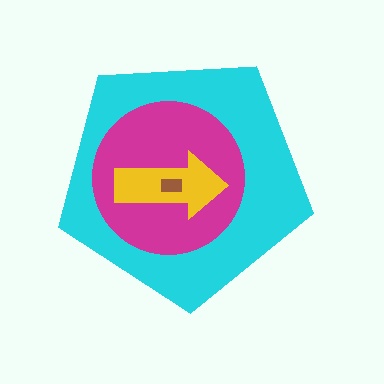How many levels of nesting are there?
4.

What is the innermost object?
The brown rectangle.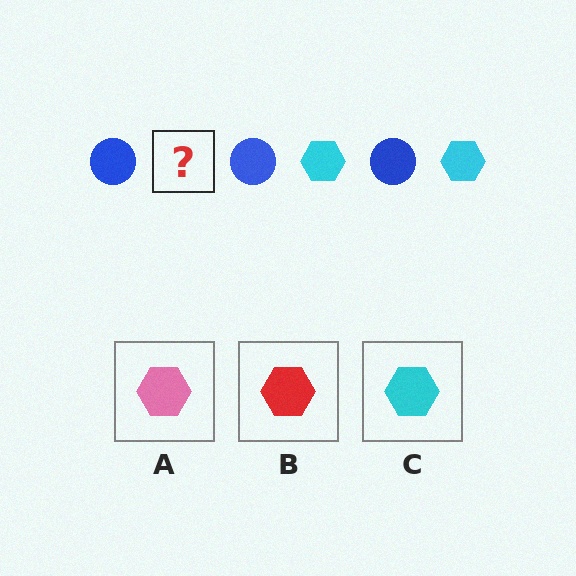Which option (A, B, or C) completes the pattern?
C.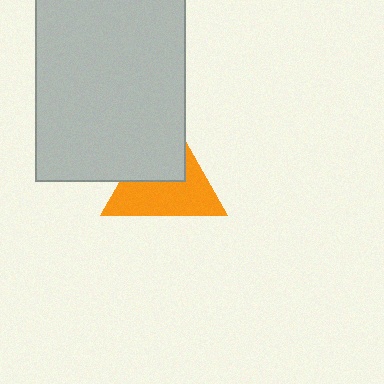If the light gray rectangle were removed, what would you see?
You would see the complete orange triangle.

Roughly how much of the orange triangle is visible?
About half of it is visible (roughly 58%).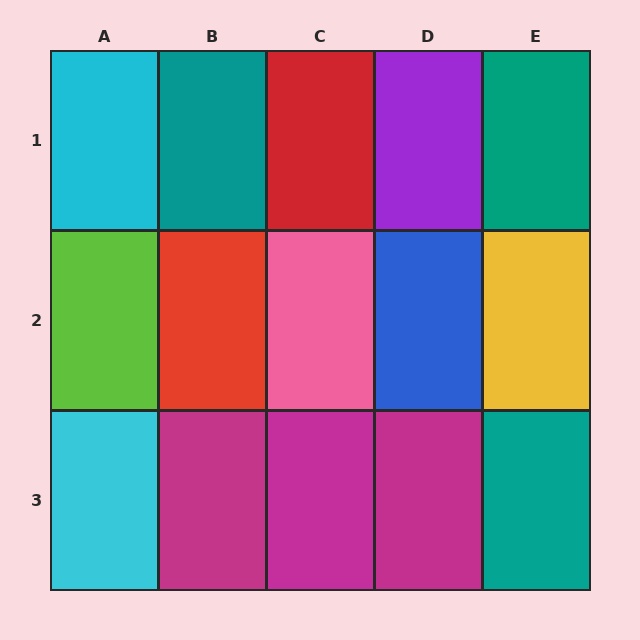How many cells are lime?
1 cell is lime.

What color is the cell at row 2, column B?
Red.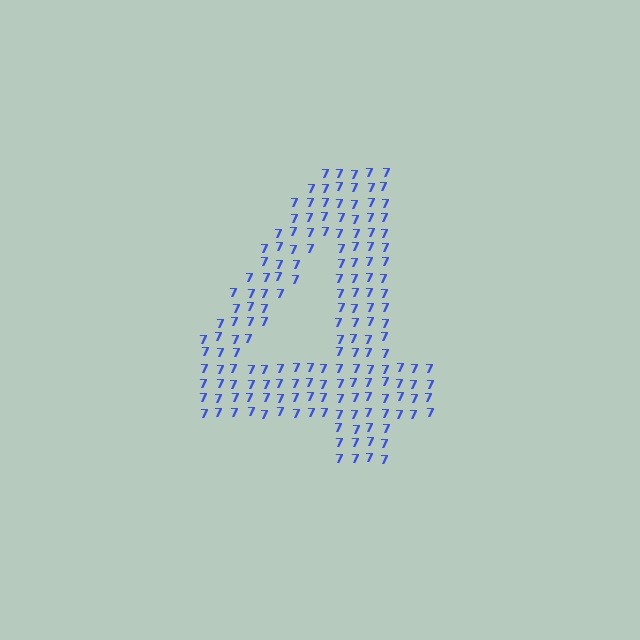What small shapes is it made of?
It is made of small digit 7's.